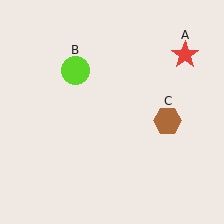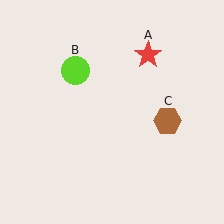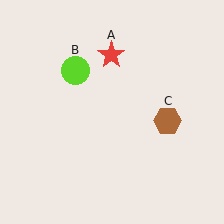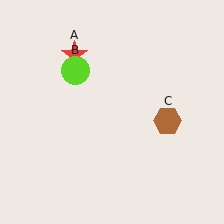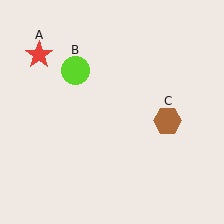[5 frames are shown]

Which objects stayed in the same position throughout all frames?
Lime circle (object B) and brown hexagon (object C) remained stationary.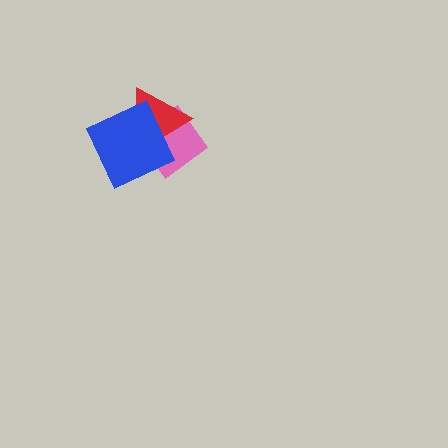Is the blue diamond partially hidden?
No, no other shape covers it.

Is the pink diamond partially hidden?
Yes, it is partially covered by another shape.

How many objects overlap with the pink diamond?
2 objects overlap with the pink diamond.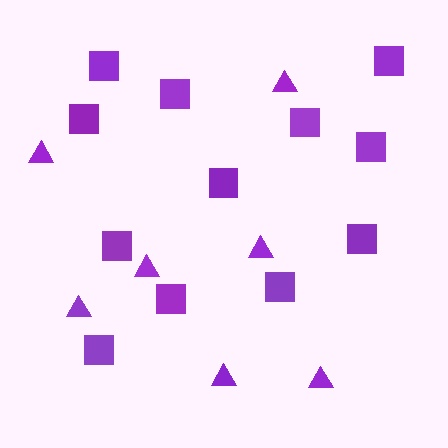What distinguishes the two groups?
There are 2 groups: one group of triangles (7) and one group of squares (12).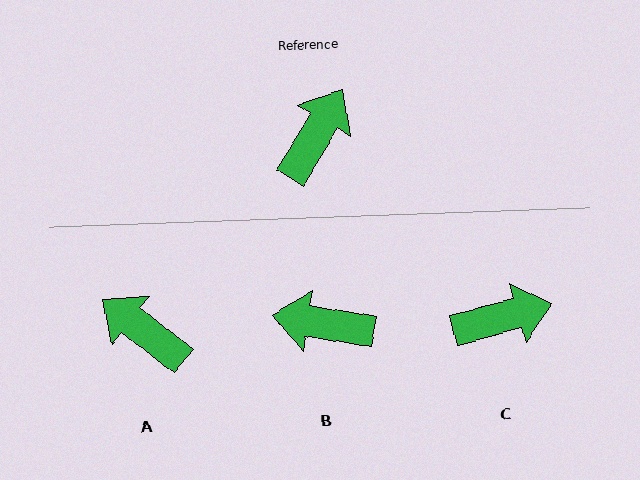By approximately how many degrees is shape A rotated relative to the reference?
Approximately 83 degrees counter-clockwise.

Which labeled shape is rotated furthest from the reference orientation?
B, about 111 degrees away.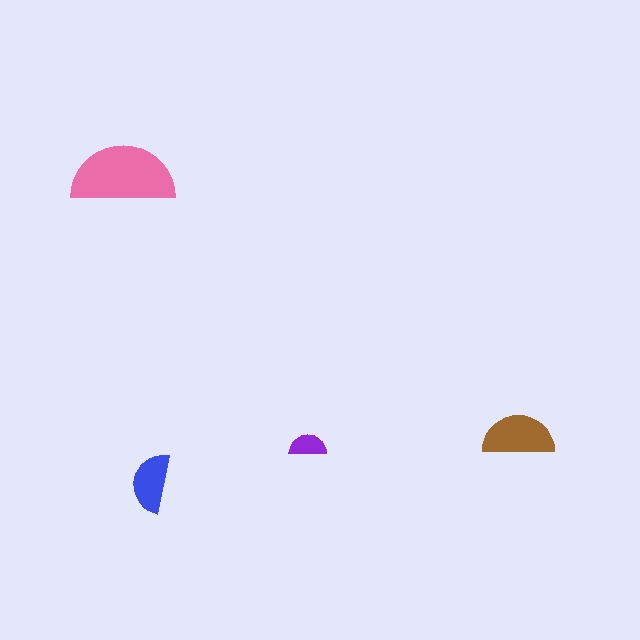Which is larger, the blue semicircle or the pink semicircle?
The pink one.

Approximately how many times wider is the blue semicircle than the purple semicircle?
About 1.5 times wider.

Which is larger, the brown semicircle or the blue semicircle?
The brown one.